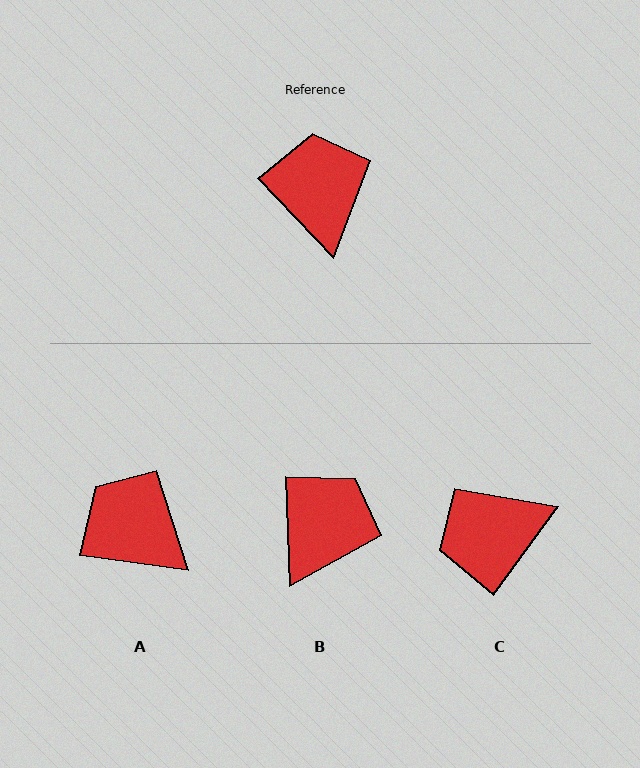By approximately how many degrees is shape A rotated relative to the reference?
Approximately 38 degrees counter-clockwise.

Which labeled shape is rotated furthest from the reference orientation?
C, about 101 degrees away.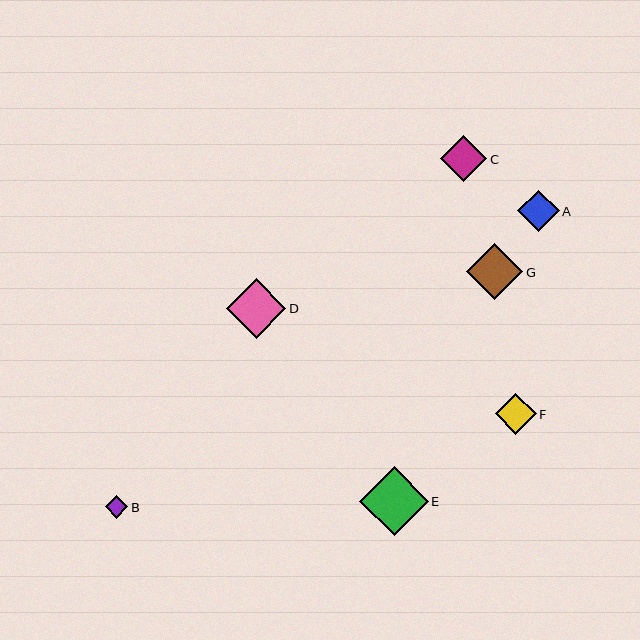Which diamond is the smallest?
Diamond B is the smallest with a size of approximately 23 pixels.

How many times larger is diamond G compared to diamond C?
Diamond G is approximately 1.2 times the size of diamond C.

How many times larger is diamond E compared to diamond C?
Diamond E is approximately 1.5 times the size of diamond C.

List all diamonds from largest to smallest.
From largest to smallest: E, D, G, C, A, F, B.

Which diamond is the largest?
Diamond E is the largest with a size of approximately 68 pixels.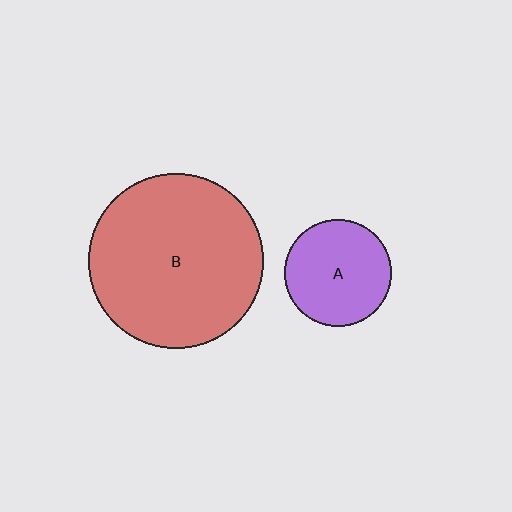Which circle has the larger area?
Circle B (red).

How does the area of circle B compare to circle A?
Approximately 2.7 times.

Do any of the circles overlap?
No, none of the circles overlap.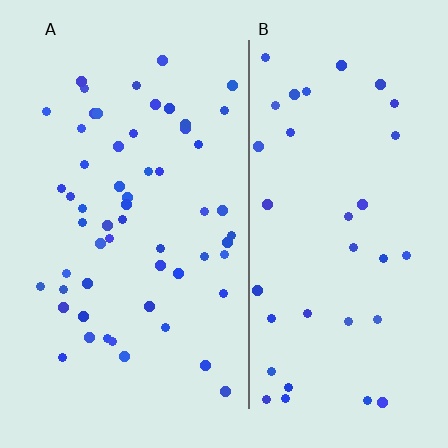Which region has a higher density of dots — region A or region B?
A (the left).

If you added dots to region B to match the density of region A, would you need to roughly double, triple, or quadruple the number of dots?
Approximately double.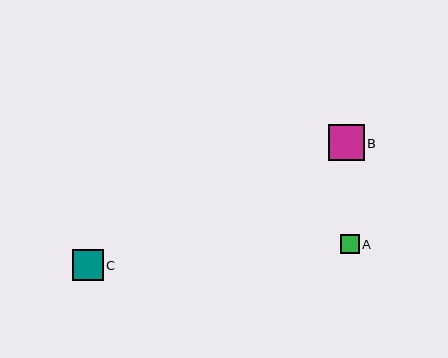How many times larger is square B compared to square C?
Square B is approximately 1.2 times the size of square C.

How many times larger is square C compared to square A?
Square C is approximately 1.7 times the size of square A.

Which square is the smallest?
Square A is the smallest with a size of approximately 18 pixels.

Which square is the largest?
Square B is the largest with a size of approximately 36 pixels.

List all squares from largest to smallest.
From largest to smallest: B, C, A.